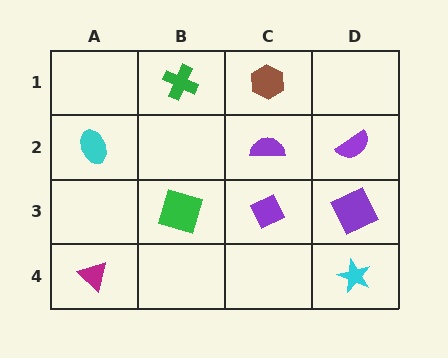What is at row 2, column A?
A cyan ellipse.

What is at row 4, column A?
A magenta triangle.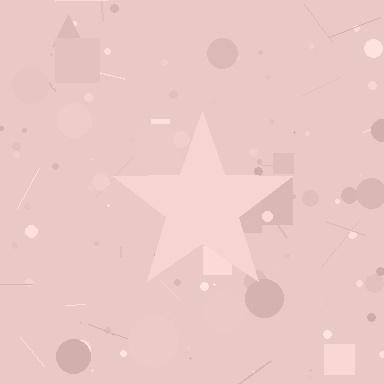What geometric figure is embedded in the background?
A star is embedded in the background.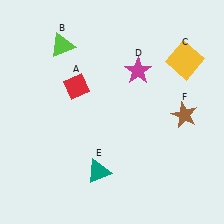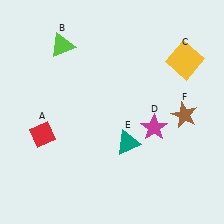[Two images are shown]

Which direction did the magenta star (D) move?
The magenta star (D) moved down.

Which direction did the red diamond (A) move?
The red diamond (A) moved down.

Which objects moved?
The objects that moved are: the red diamond (A), the magenta star (D), the teal triangle (E).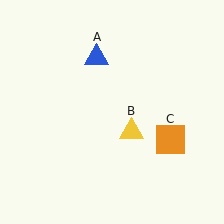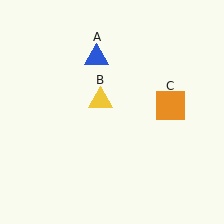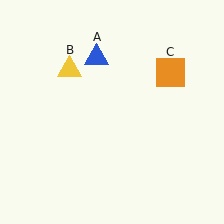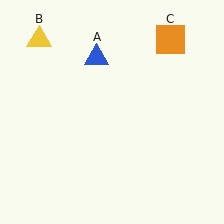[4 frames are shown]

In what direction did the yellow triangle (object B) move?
The yellow triangle (object B) moved up and to the left.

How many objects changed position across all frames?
2 objects changed position: yellow triangle (object B), orange square (object C).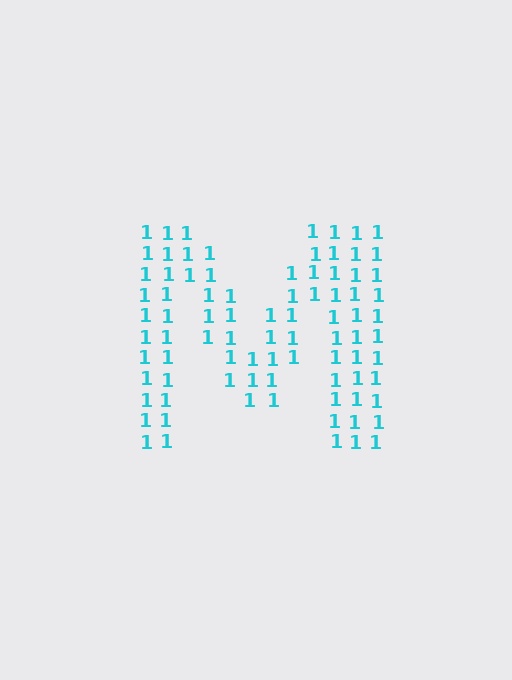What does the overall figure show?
The overall figure shows the letter M.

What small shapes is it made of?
It is made of small digit 1's.